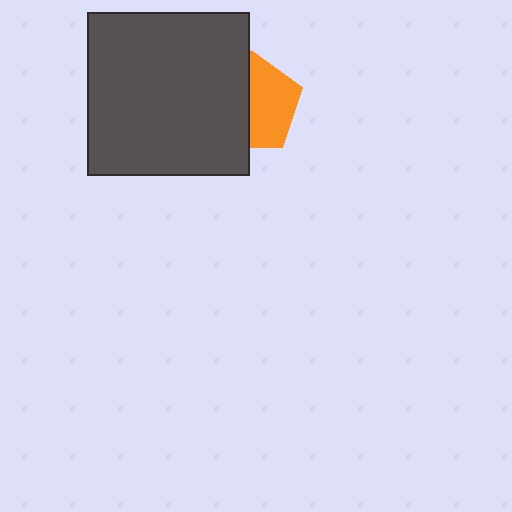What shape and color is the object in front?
The object in front is a dark gray square.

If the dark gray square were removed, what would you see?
You would see the complete orange pentagon.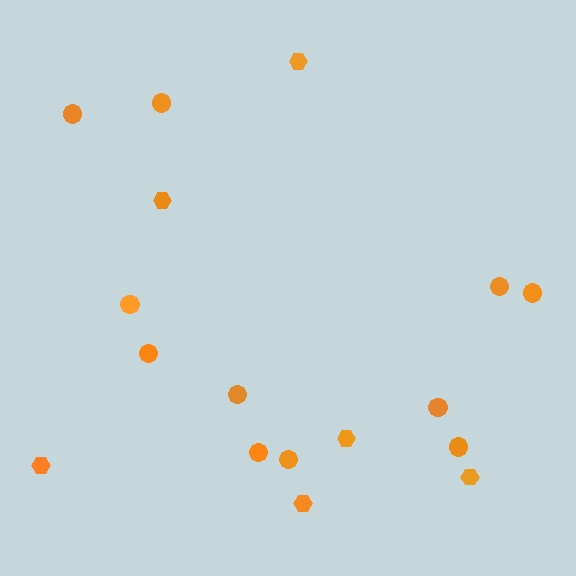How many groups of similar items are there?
There are 2 groups: one group of circles (11) and one group of hexagons (6).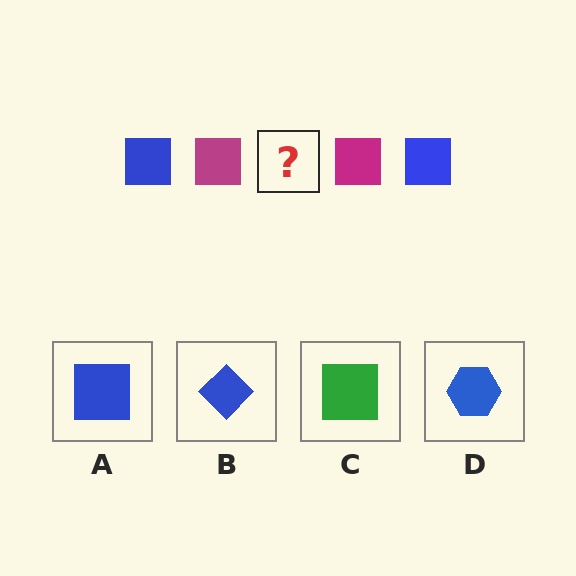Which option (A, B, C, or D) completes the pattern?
A.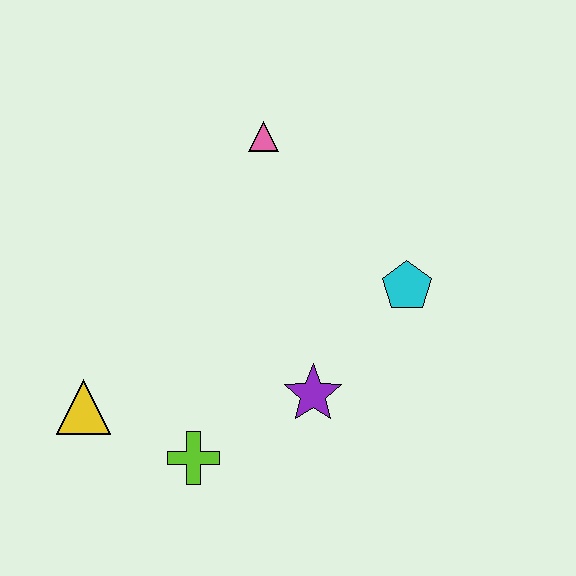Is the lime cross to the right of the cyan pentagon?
No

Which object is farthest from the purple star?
The pink triangle is farthest from the purple star.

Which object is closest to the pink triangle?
The cyan pentagon is closest to the pink triangle.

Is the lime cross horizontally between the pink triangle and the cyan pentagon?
No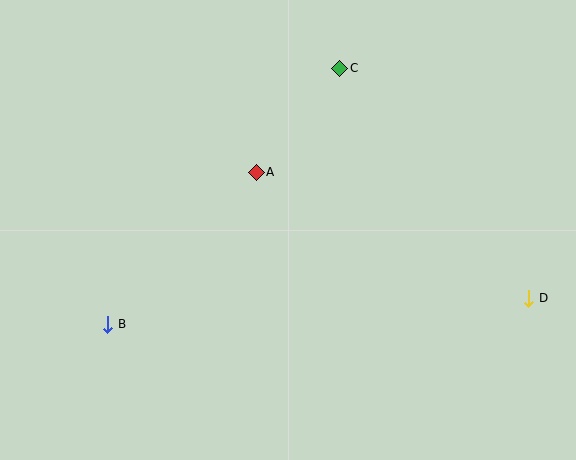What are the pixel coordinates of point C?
Point C is at (340, 68).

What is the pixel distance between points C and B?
The distance between C and B is 346 pixels.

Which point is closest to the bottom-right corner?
Point D is closest to the bottom-right corner.